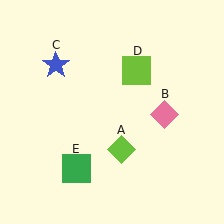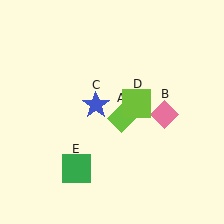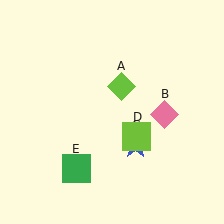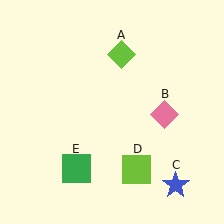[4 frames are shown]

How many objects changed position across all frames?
3 objects changed position: lime diamond (object A), blue star (object C), lime square (object D).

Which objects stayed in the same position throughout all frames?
Pink diamond (object B) and green square (object E) remained stationary.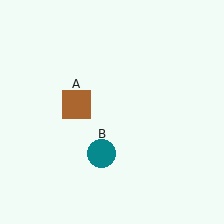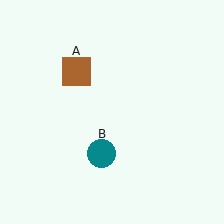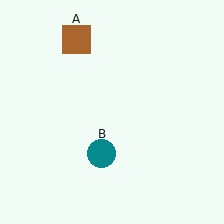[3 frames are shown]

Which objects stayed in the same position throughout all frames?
Teal circle (object B) remained stationary.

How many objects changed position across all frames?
1 object changed position: brown square (object A).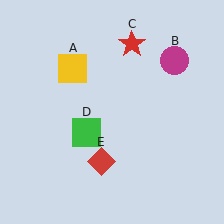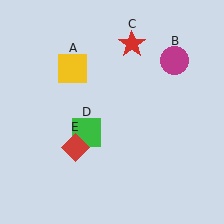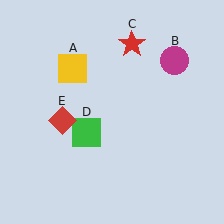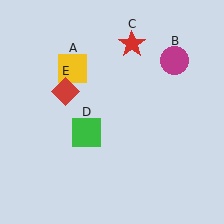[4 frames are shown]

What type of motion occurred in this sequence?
The red diamond (object E) rotated clockwise around the center of the scene.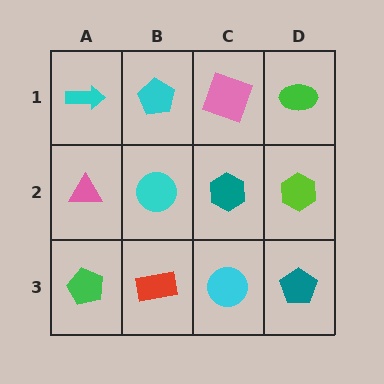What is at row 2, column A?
A pink triangle.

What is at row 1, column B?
A cyan pentagon.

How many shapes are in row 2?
4 shapes.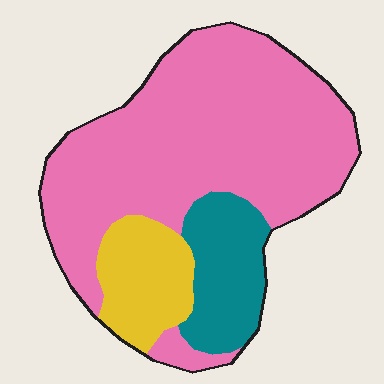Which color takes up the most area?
Pink, at roughly 70%.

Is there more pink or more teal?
Pink.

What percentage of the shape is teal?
Teal covers 16% of the shape.